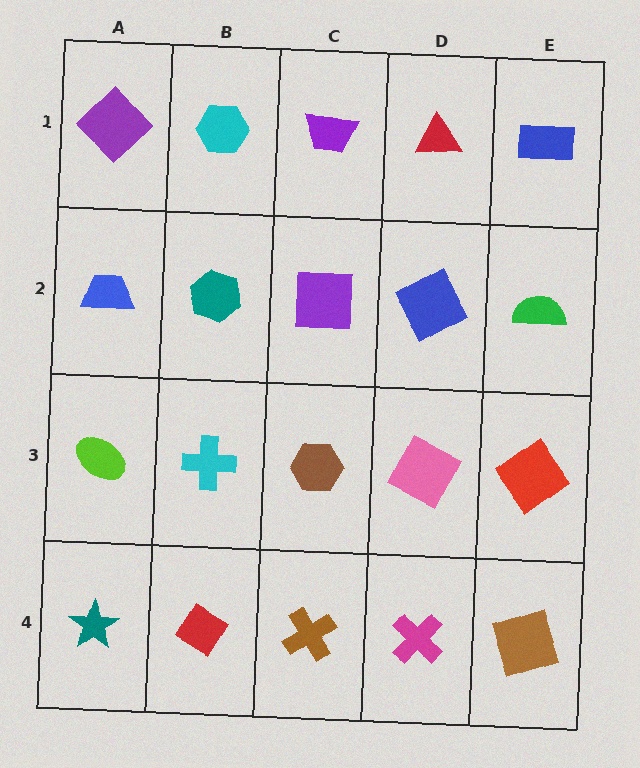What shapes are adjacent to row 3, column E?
A green semicircle (row 2, column E), a brown square (row 4, column E), a pink square (row 3, column D).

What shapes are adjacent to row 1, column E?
A green semicircle (row 2, column E), a red triangle (row 1, column D).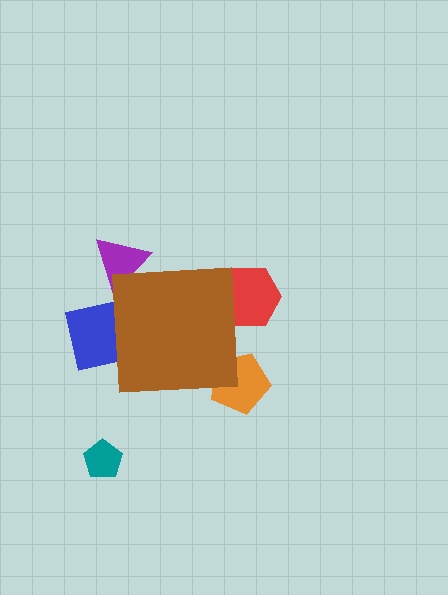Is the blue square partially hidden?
Yes, the blue square is partially hidden behind the brown square.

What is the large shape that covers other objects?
A brown square.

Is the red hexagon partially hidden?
Yes, the red hexagon is partially hidden behind the brown square.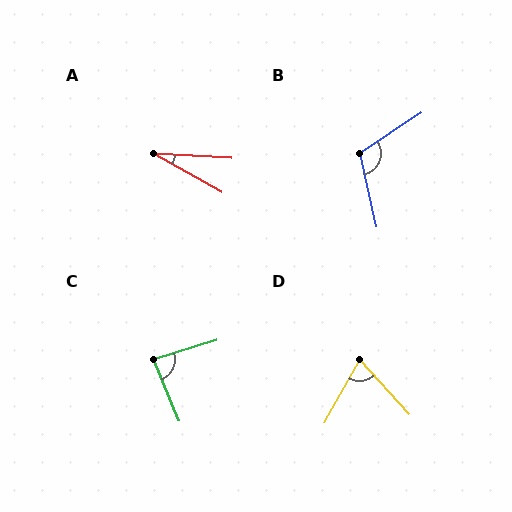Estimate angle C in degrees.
Approximately 85 degrees.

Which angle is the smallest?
A, at approximately 26 degrees.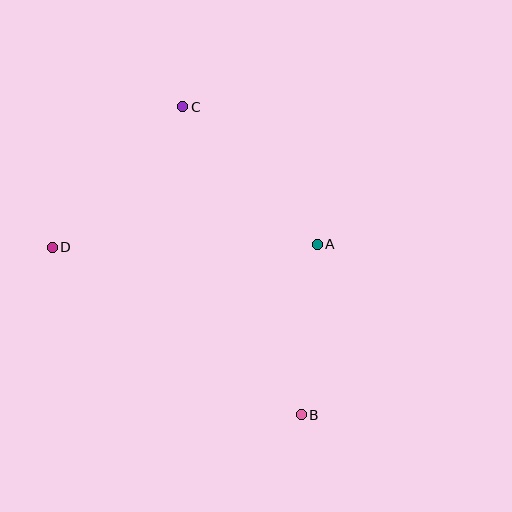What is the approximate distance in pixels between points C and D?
The distance between C and D is approximately 192 pixels.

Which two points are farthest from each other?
Points B and C are farthest from each other.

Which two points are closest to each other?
Points A and B are closest to each other.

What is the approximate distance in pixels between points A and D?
The distance between A and D is approximately 265 pixels.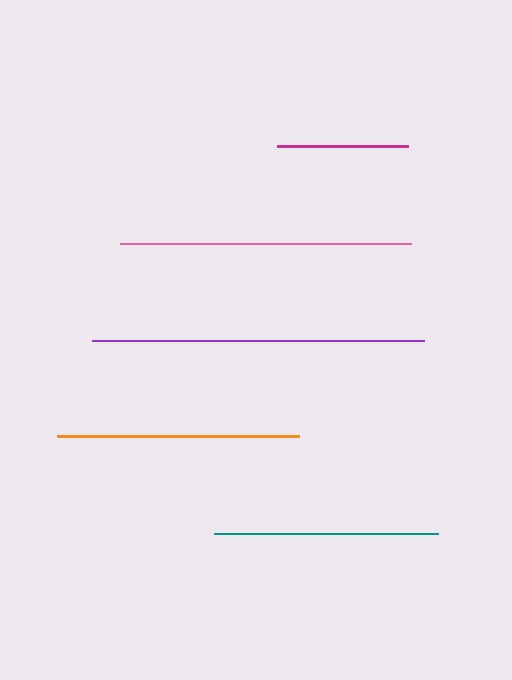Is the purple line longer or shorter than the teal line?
The purple line is longer than the teal line.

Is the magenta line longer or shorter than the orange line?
The orange line is longer than the magenta line.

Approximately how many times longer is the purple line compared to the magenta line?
The purple line is approximately 2.5 times the length of the magenta line.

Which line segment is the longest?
The purple line is the longest at approximately 333 pixels.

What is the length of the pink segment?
The pink segment is approximately 291 pixels long.